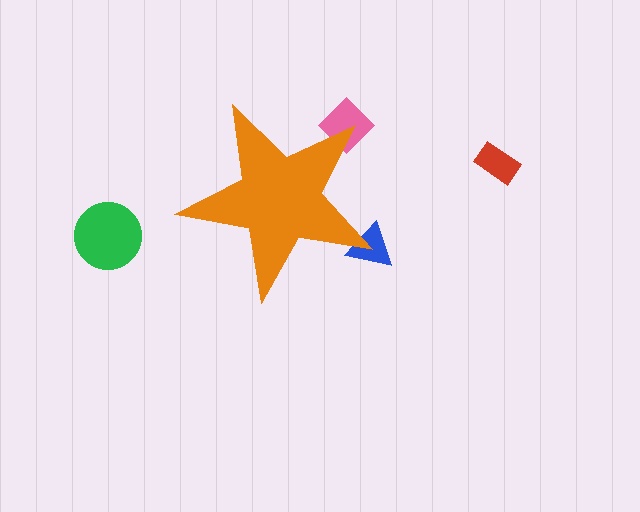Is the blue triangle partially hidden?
Yes, the blue triangle is partially hidden behind the orange star.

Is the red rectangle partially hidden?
No, the red rectangle is fully visible.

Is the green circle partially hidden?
No, the green circle is fully visible.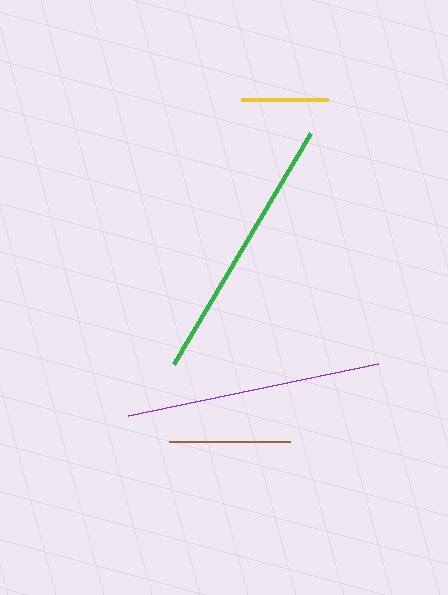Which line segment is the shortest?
The yellow line is the shortest at approximately 87 pixels.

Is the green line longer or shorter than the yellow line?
The green line is longer than the yellow line.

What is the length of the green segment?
The green segment is approximately 268 pixels long.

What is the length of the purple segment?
The purple segment is approximately 255 pixels long.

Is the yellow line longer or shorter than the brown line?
The brown line is longer than the yellow line.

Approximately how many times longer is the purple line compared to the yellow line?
The purple line is approximately 2.9 times the length of the yellow line.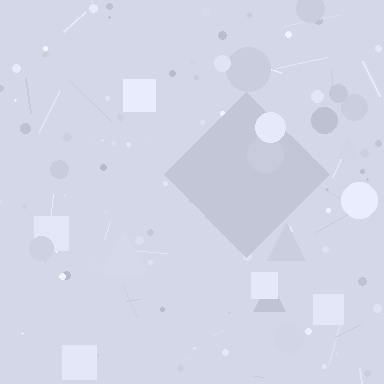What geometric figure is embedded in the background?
A diamond is embedded in the background.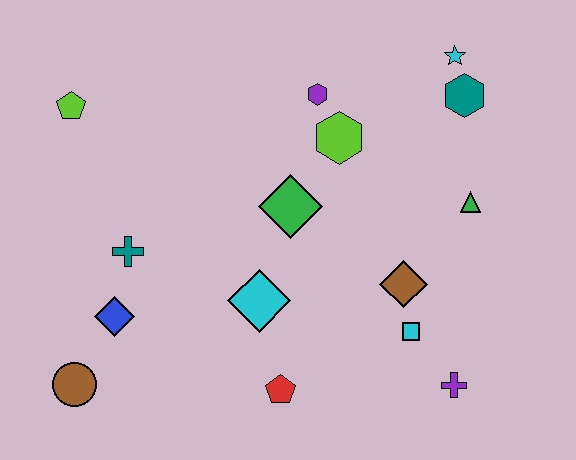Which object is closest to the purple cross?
The cyan square is closest to the purple cross.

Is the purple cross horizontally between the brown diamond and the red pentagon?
No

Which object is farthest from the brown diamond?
The lime pentagon is farthest from the brown diamond.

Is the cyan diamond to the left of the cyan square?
Yes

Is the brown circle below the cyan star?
Yes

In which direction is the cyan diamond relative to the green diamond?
The cyan diamond is below the green diamond.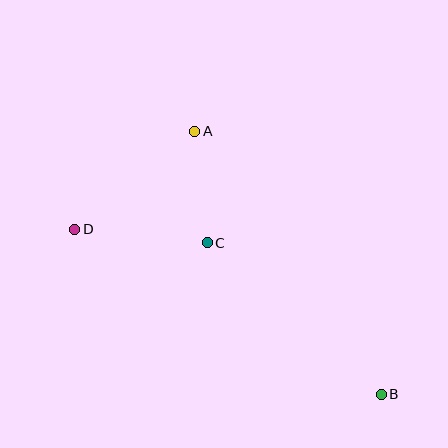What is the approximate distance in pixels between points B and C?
The distance between B and C is approximately 231 pixels.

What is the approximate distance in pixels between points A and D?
The distance between A and D is approximately 155 pixels.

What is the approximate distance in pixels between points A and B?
The distance between A and B is approximately 322 pixels.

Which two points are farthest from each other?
Points B and D are farthest from each other.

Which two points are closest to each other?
Points A and C are closest to each other.